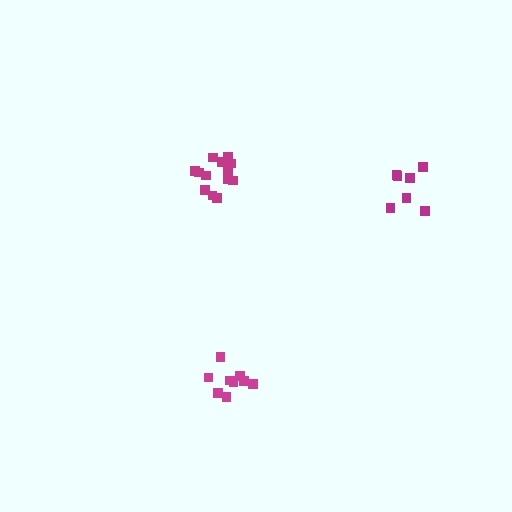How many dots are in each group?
Group 1: 13 dots, Group 2: 7 dots, Group 3: 9 dots (29 total).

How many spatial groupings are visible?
There are 3 spatial groupings.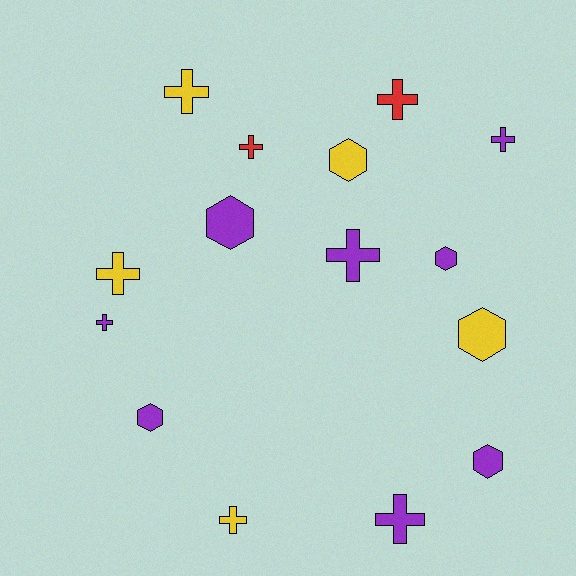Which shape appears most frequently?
Cross, with 9 objects.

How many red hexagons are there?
There are no red hexagons.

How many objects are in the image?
There are 15 objects.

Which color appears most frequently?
Purple, with 8 objects.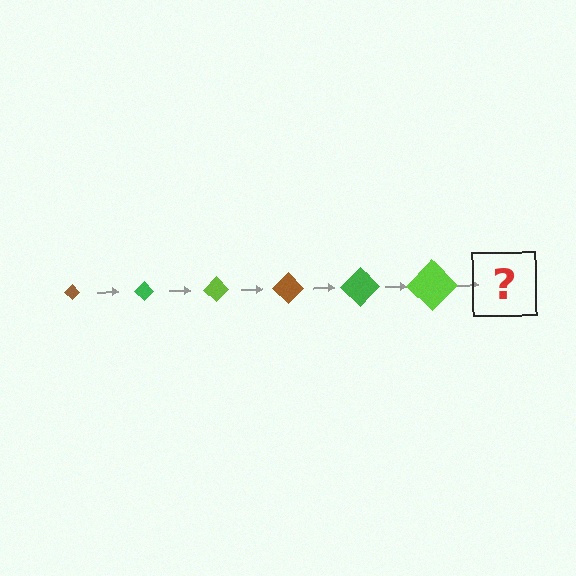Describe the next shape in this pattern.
It should be a brown diamond, larger than the previous one.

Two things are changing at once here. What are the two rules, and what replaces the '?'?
The two rules are that the diamond grows larger each step and the color cycles through brown, green, and lime. The '?' should be a brown diamond, larger than the previous one.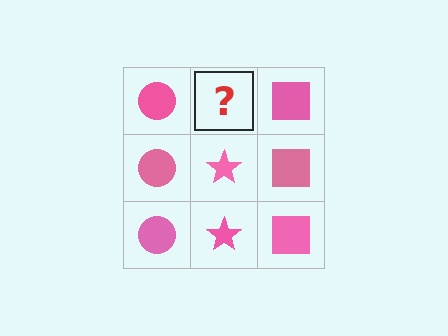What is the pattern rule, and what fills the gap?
The rule is that each column has a consistent shape. The gap should be filled with a pink star.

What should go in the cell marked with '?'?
The missing cell should contain a pink star.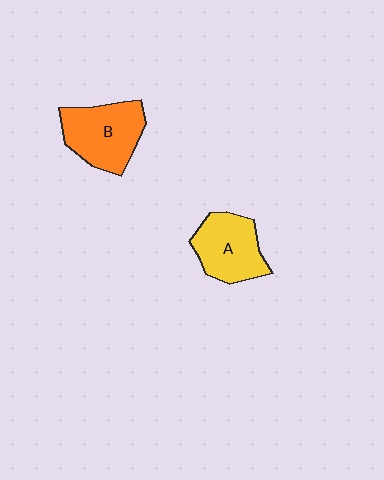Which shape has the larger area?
Shape B (orange).